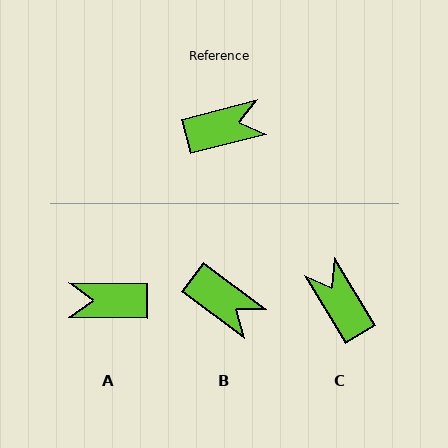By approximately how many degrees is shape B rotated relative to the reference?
Approximately 51 degrees clockwise.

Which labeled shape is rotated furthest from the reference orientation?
A, about 165 degrees away.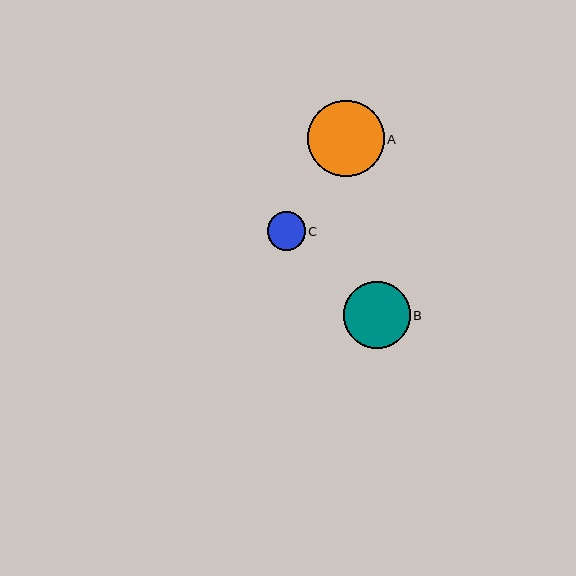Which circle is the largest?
Circle A is the largest with a size of approximately 77 pixels.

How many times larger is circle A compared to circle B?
Circle A is approximately 1.1 times the size of circle B.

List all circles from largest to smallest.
From largest to smallest: A, B, C.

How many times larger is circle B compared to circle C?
Circle B is approximately 1.7 times the size of circle C.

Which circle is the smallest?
Circle C is the smallest with a size of approximately 38 pixels.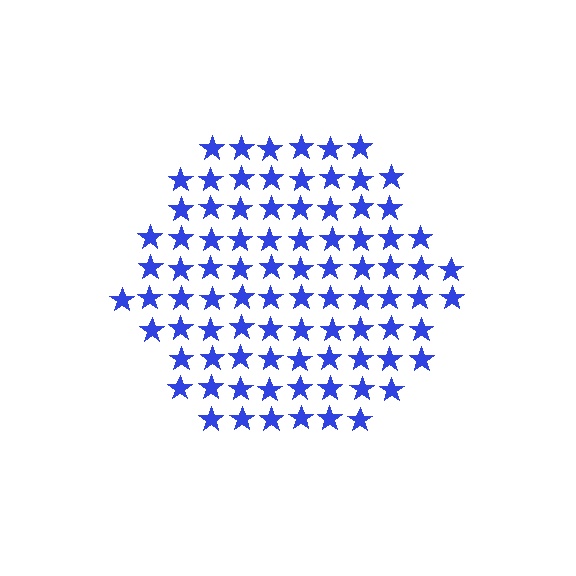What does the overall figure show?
The overall figure shows a hexagon.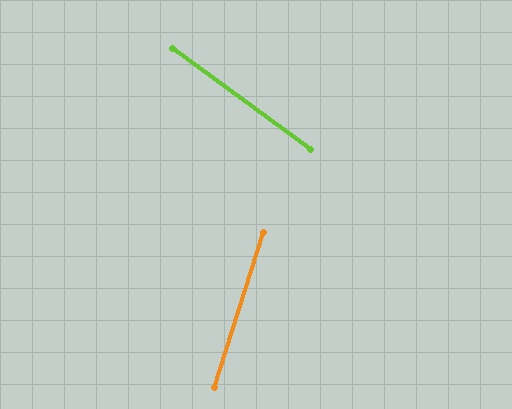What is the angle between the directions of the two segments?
Approximately 71 degrees.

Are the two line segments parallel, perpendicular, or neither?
Neither parallel nor perpendicular — they differ by about 71°.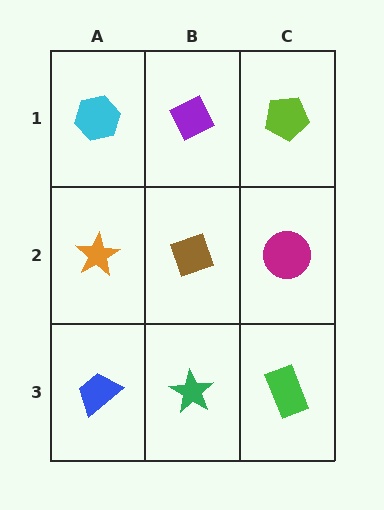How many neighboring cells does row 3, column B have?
3.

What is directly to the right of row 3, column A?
A green star.